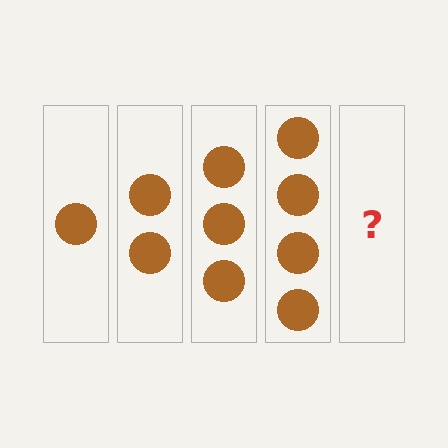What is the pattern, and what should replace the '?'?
The pattern is that each step adds one more circle. The '?' should be 5 circles.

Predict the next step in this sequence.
The next step is 5 circles.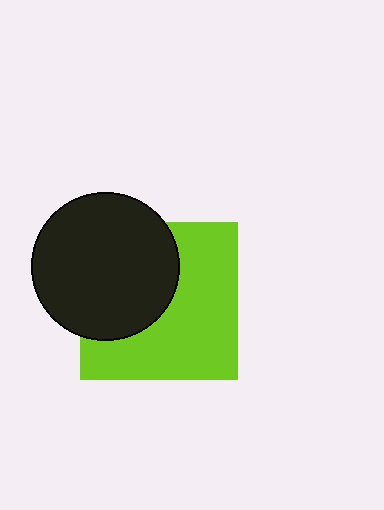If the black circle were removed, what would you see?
You would see the complete lime square.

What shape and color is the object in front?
The object in front is a black circle.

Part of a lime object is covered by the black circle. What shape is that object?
It is a square.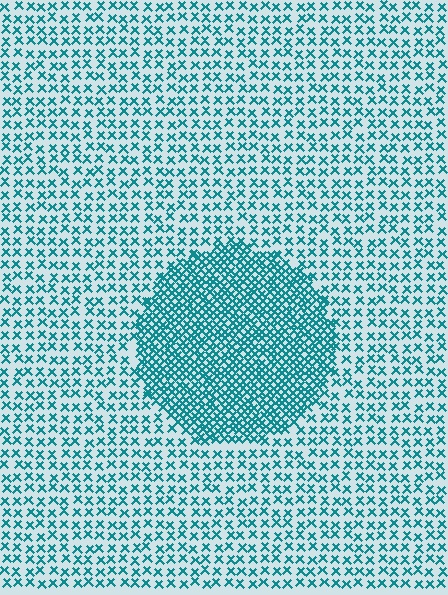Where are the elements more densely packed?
The elements are more densely packed inside the circle boundary.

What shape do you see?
I see a circle.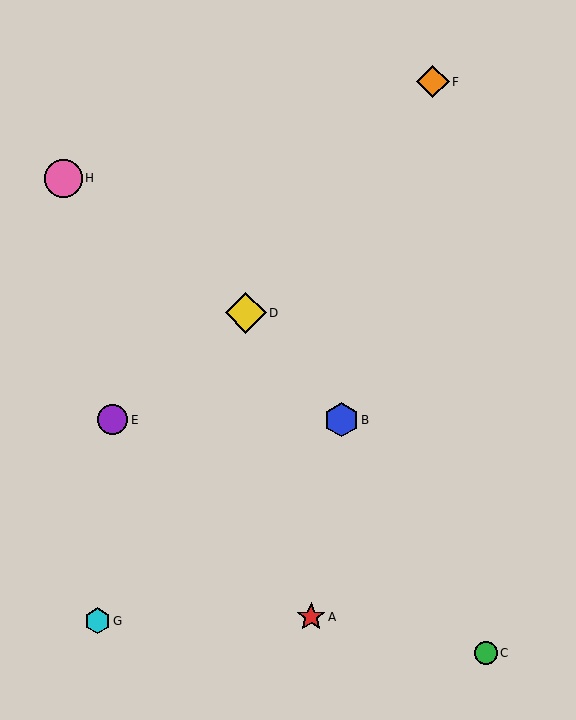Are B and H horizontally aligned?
No, B is at y≈420 and H is at y≈178.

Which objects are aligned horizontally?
Objects B, E are aligned horizontally.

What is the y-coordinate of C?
Object C is at y≈653.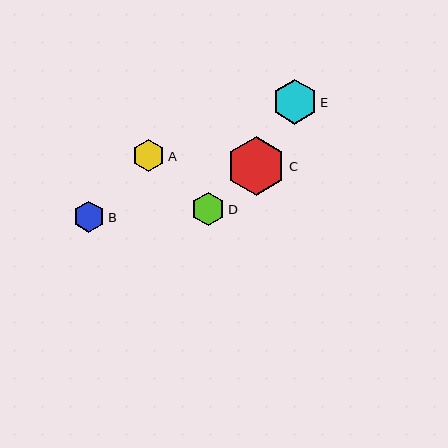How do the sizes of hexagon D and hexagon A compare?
Hexagon D and hexagon A are approximately the same size.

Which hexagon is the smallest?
Hexagon B is the smallest with a size of approximately 31 pixels.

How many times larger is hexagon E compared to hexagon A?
Hexagon E is approximately 1.4 times the size of hexagon A.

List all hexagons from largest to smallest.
From largest to smallest: C, E, D, A, B.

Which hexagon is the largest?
Hexagon C is the largest with a size of approximately 59 pixels.